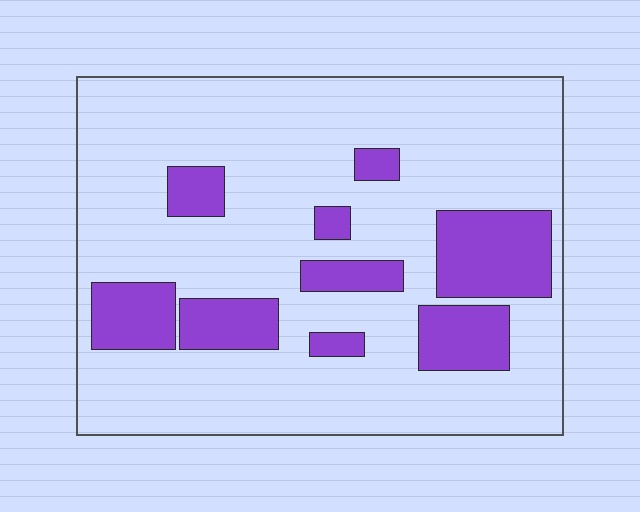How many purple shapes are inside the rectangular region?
9.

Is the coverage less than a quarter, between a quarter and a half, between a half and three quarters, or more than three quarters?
Less than a quarter.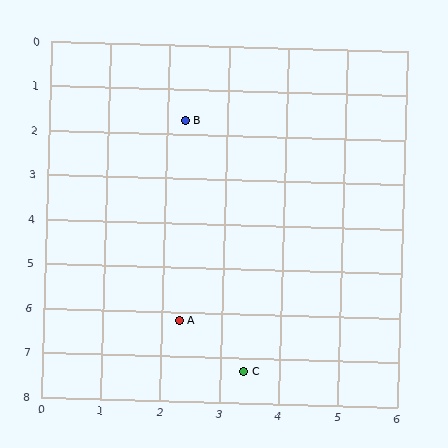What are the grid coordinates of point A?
Point A is at approximately (2.3, 6.2).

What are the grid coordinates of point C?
Point C is at approximately (3.4, 7.3).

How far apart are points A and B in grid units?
Points A and B are about 4.5 grid units apart.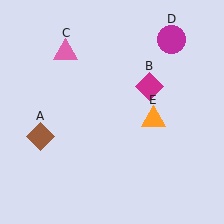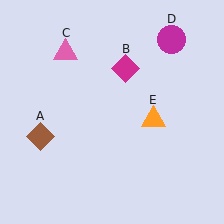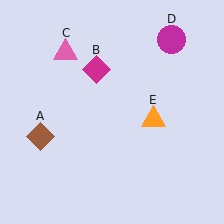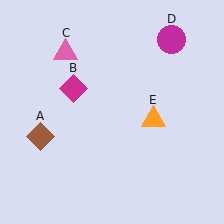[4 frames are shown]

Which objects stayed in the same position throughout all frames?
Brown diamond (object A) and pink triangle (object C) and magenta circle (object D) and orange triangle (object E) remained stationary.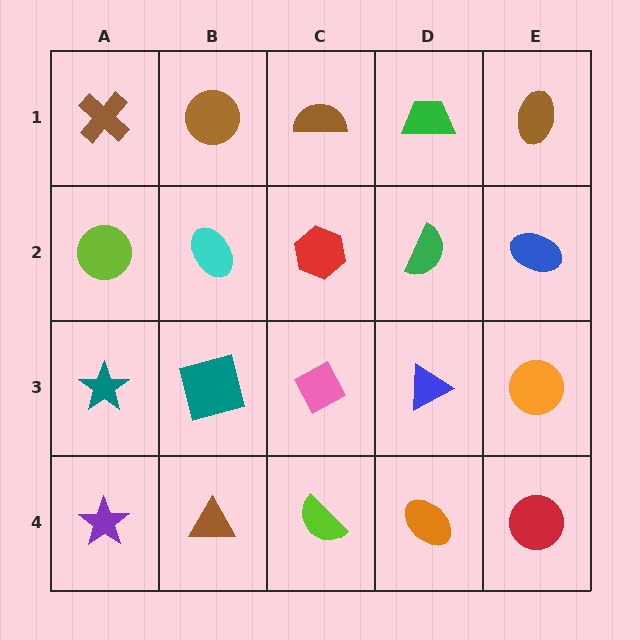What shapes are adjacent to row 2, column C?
A brown semicircle (row 1, column C), a pink diamond (row 3, column C), a cyan ellipse (row 2, column B), a green semicircle (row 2, column D).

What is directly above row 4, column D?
A blue triangle.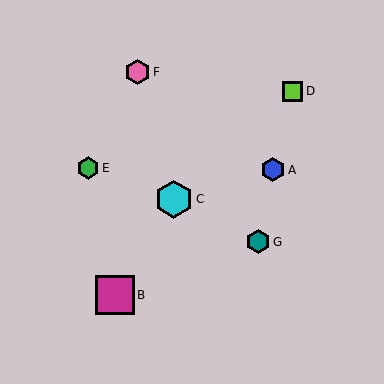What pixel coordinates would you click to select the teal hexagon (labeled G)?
Click at (258, 242) to select the teal hexagon G.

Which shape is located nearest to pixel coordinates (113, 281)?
The magenta square (labeled B) at (115, 295) is nearest to that location.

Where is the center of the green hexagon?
The center of the green hexagon is at (88, 168).